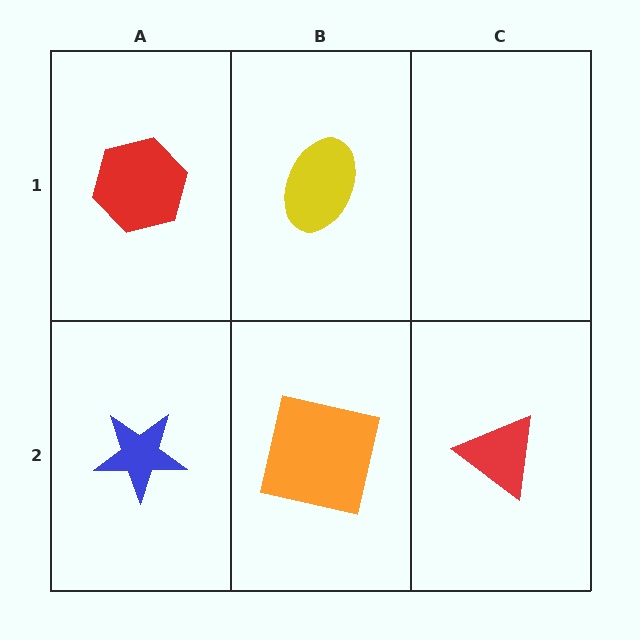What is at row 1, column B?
A yellow ellipse.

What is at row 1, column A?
A red hexagon.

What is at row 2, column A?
A blue star.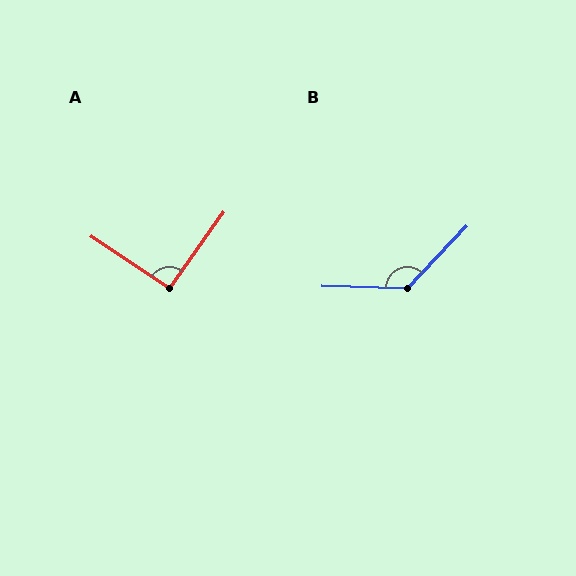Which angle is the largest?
B, at approximately 132 degrees.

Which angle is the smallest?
A, at approximately 91 degrees.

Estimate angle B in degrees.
Approximately 132 degrees.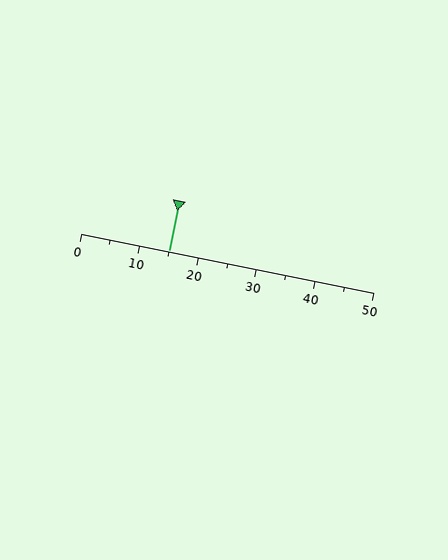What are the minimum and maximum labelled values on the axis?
The axis runs from 0 to 50.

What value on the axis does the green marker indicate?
The marker indicates approximately 15.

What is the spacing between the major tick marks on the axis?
The major ticks are spaced 10 apart.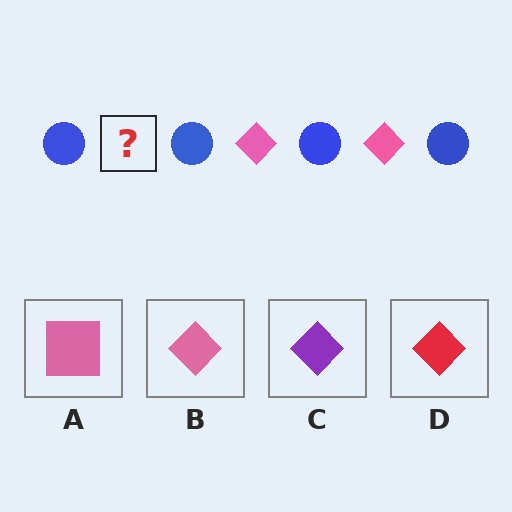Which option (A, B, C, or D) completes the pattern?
B.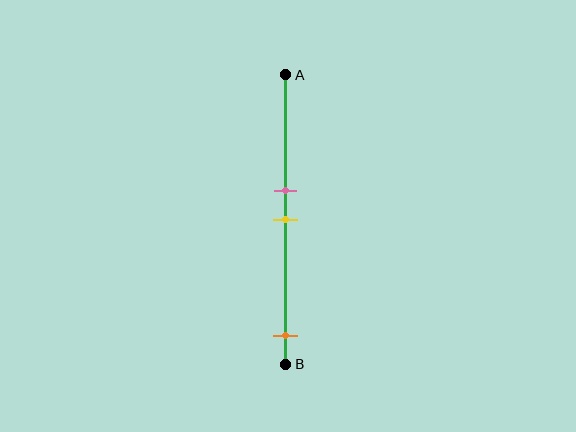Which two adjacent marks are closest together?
The pink and yellow marks are the closest adjacent pair.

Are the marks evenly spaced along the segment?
No, the marks are not evenly spaced.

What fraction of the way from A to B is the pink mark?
The pink mark is approximately 40% (0.4) of the way from A to B.